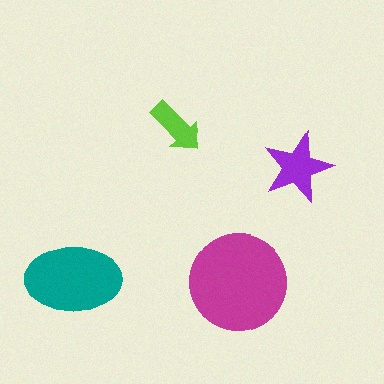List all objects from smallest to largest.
The lime arrow, the purple star, the teal ellipse, the magenta circle.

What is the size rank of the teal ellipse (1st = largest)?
2nd.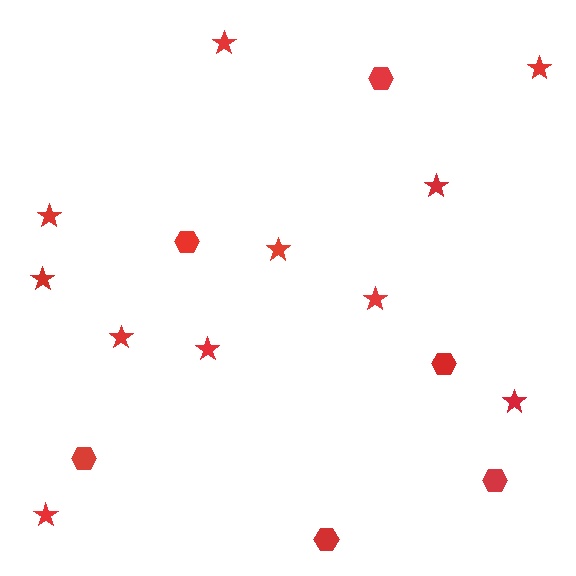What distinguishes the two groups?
There are 2 groups: one group of stars (11) and one group of hexagons (6).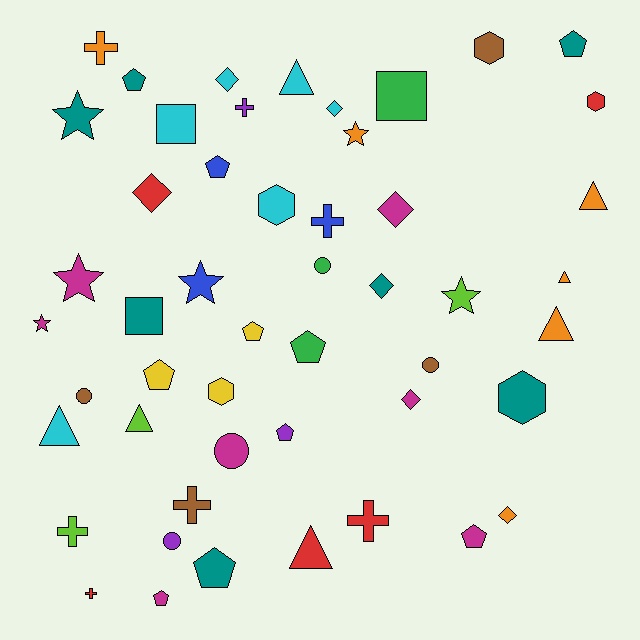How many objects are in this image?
There are 50 objects.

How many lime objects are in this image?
There are 3 lime objects.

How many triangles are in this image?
There are 7 triangles.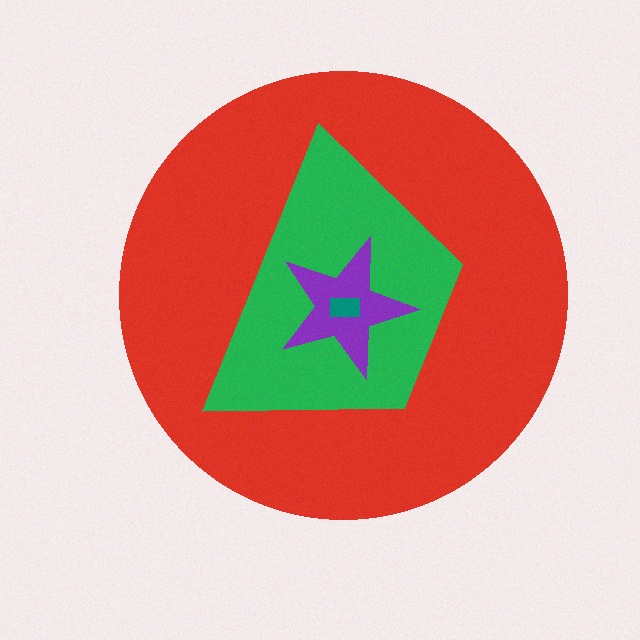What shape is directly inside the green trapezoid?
The purple star.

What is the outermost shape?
The red circle.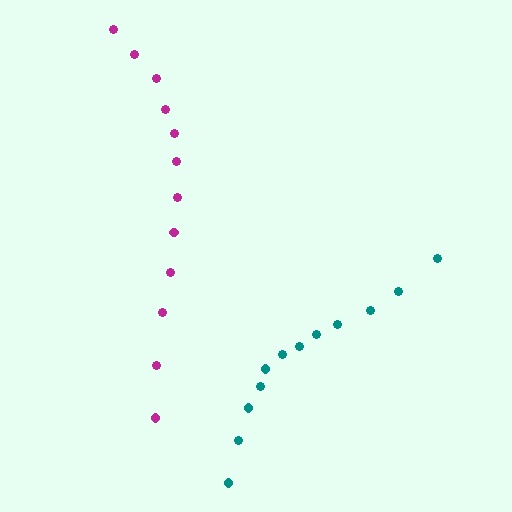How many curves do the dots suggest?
There are 2 distinct paths.